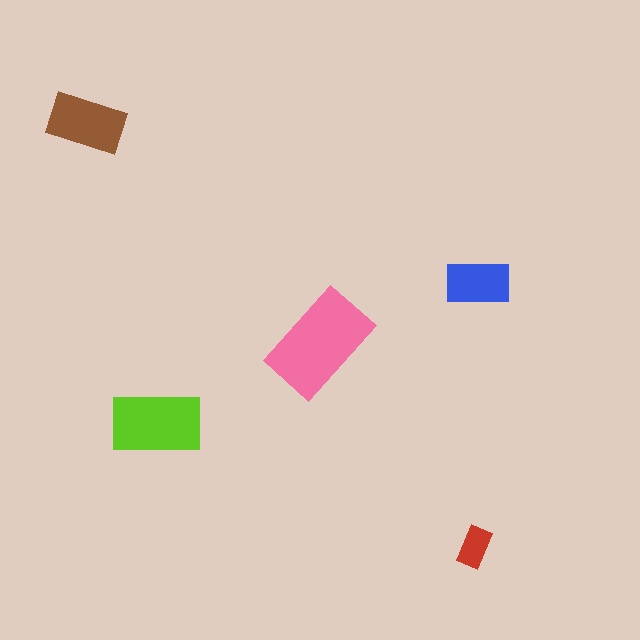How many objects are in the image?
There are 5 objects in the image.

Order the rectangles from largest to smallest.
the pink one, the lime one, the brown one, the blue one, the red one.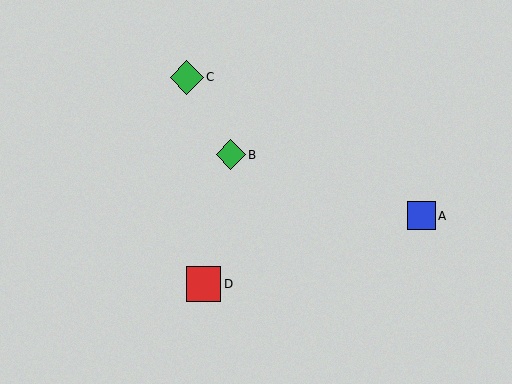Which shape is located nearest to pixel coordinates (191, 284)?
The red square (labeled D) at (203, 284) is nearest to that location.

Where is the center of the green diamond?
The center of the green diamond is at (231, 155).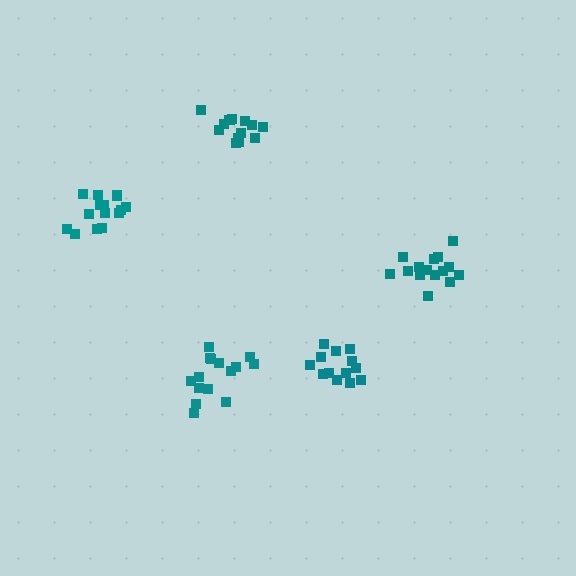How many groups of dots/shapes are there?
There are 5 groups.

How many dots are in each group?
Group 1: 15 dots, Group 2: 13 dots, Group 3: 15 dots, Group 4: 14 dots, Group 5: 15 dots (72 total).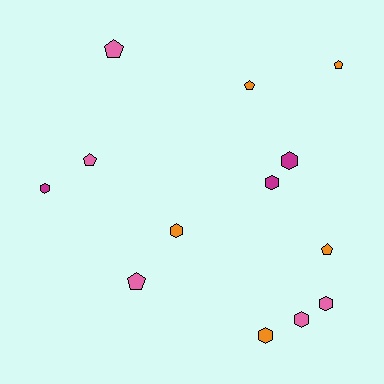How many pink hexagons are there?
There are 2 pink hexagons.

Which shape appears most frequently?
Hexagon, with 7 objects.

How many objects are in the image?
There are 13 objects.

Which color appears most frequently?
Pink, with 5 objects.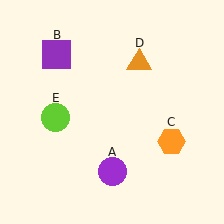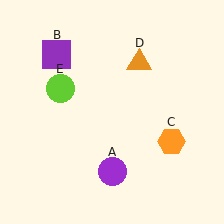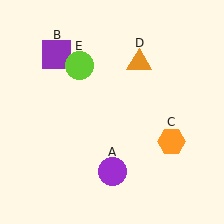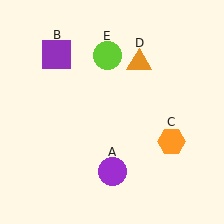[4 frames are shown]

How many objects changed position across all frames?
1 object changed position: lime circle (object E).